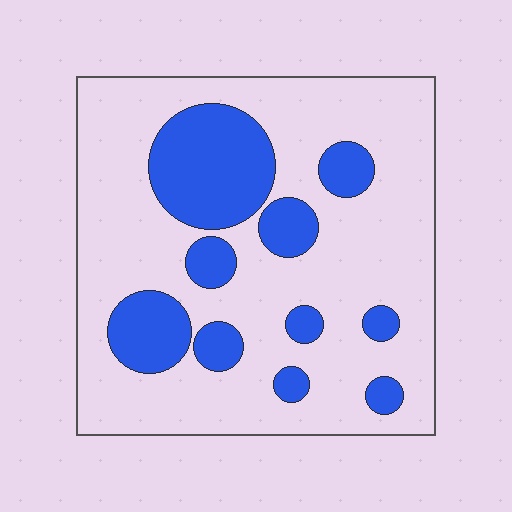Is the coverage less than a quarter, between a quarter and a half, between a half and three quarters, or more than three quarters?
Between a quarter and a half.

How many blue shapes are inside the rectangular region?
10.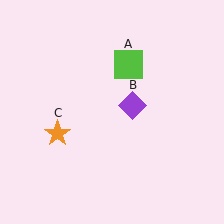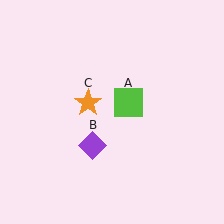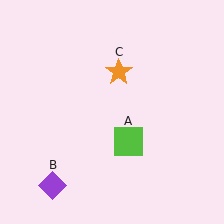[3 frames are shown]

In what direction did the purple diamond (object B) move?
The purple diamond (object B) moved down and to the left.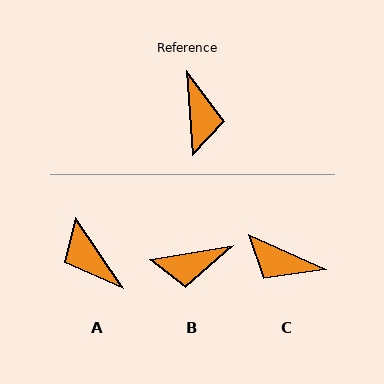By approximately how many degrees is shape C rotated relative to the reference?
Approximately 118 degrees clockwise.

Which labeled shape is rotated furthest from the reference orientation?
A, about 150 degrees away.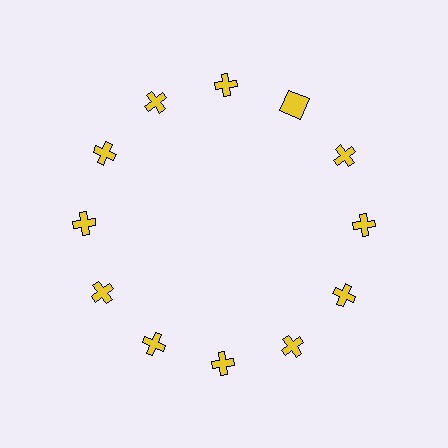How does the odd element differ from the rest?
It has a different shape: square instead of cross.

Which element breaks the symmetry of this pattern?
The yellow square at roughly the 1 o'clock position breaks the symmetry. All other shapes are yellow crosses.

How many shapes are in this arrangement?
There are 12 shapes arranged in a ring pattern.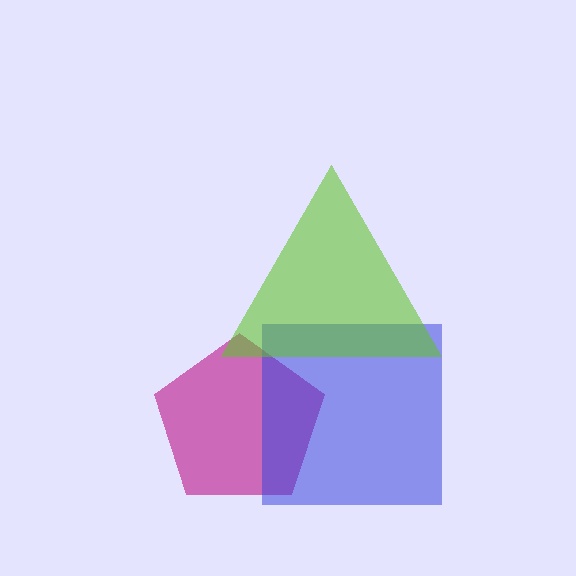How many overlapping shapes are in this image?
There are 3 overlapping shapes in the image.